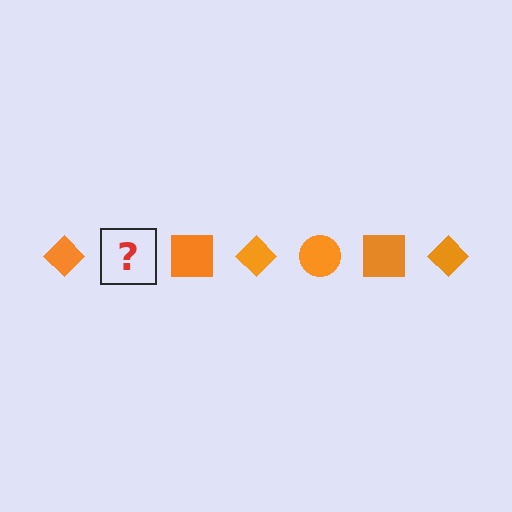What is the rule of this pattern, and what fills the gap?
The rule is that the pattern cycles through diamond, circle, square shapes in orange. The gap should be filled with an orange circle.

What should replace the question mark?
The question mark should be replaced with an orange circle.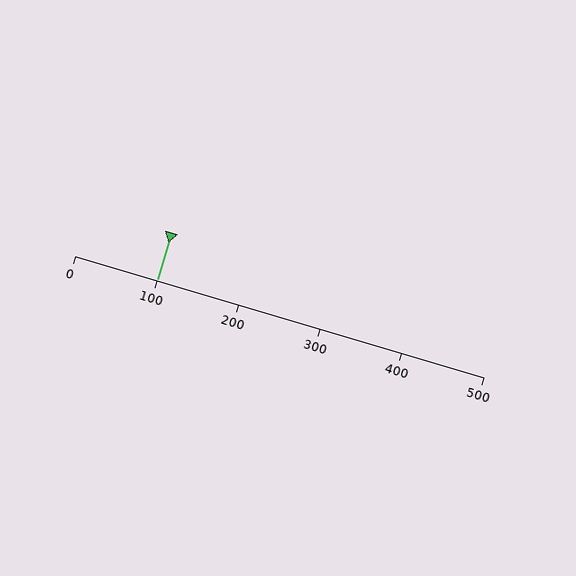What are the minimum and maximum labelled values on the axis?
The axis runs from 0 to 500.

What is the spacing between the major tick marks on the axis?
The major ticks are spaced 100 apart.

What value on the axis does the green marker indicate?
The marker indicates approximately 100.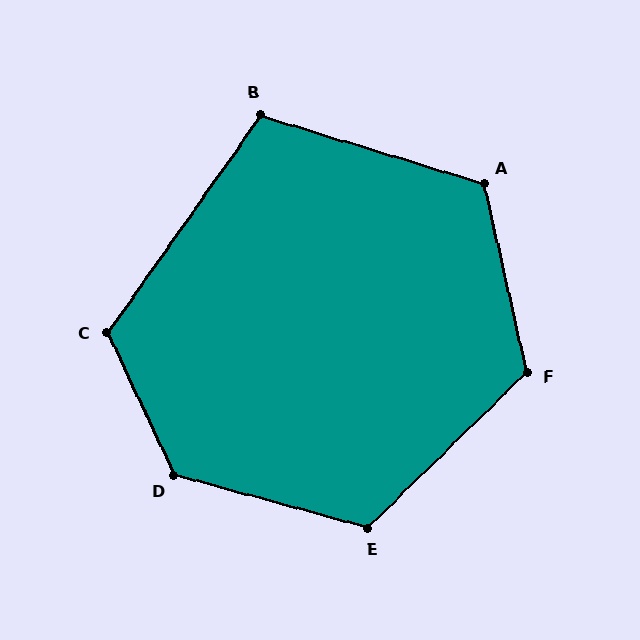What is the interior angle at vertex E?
Approximately 120 degrees (obtuse).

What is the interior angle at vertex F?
Approximately 122 degrees (obtuse).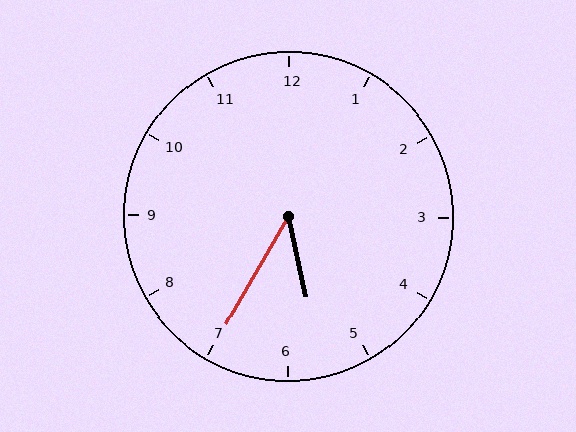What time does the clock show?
5:35.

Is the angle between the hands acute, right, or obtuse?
It is acute.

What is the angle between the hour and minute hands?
Approximately 42 degrees.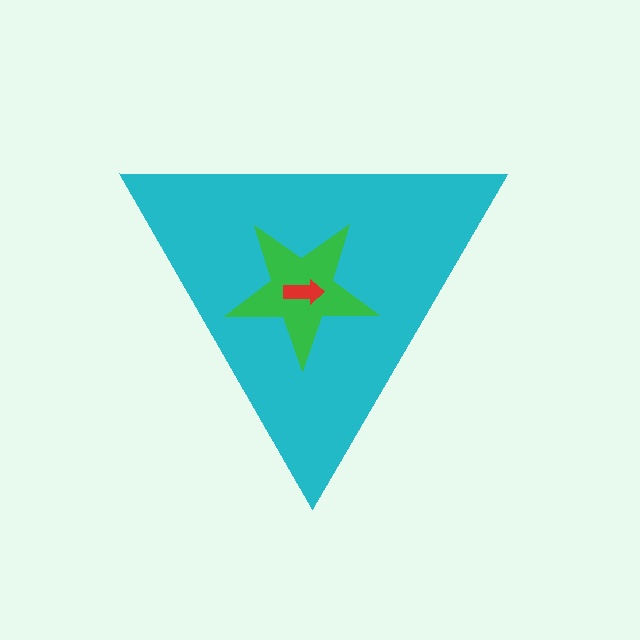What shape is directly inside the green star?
The red arrow.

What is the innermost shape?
The red arrow.